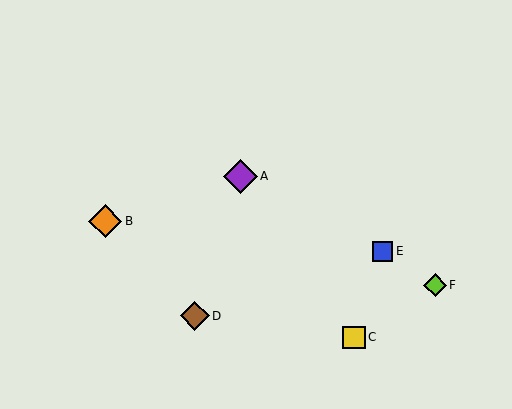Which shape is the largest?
The purple diamond (labeled A) is the largest.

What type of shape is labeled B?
Shape B is an orange diamond.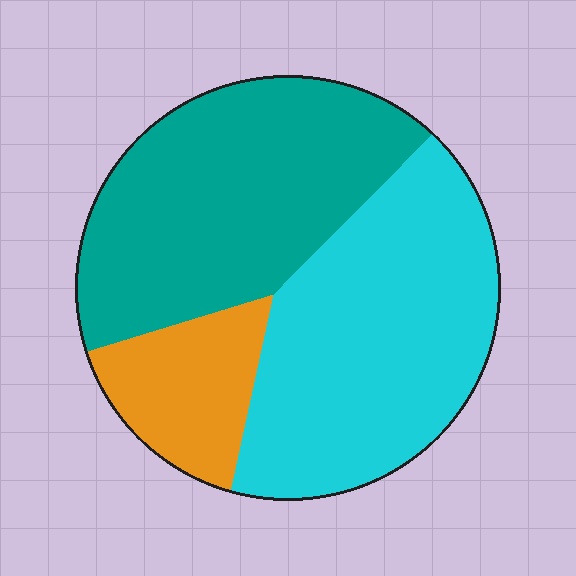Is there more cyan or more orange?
Cyan.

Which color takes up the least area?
Orange, at roughly 15%.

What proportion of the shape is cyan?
Cyan covers 44% of the shape.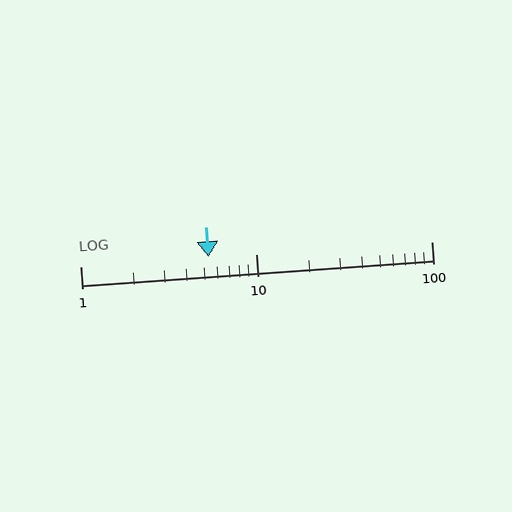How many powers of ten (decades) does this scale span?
The scale spans 2 decades, from 1 to 100.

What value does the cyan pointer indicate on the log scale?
The pointer indicates approximately 5.4.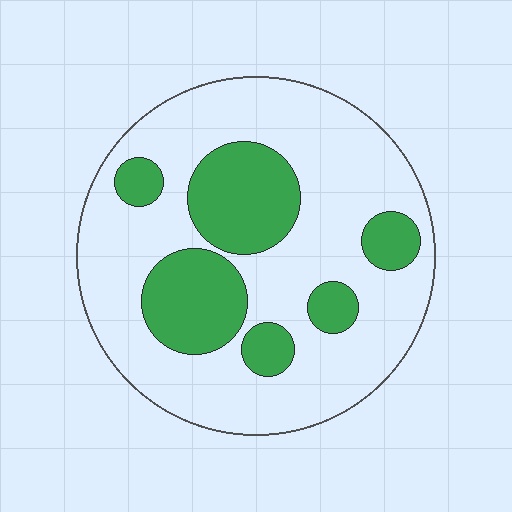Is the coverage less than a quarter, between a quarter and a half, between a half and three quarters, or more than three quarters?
Between a quarter and a half.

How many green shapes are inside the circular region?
6.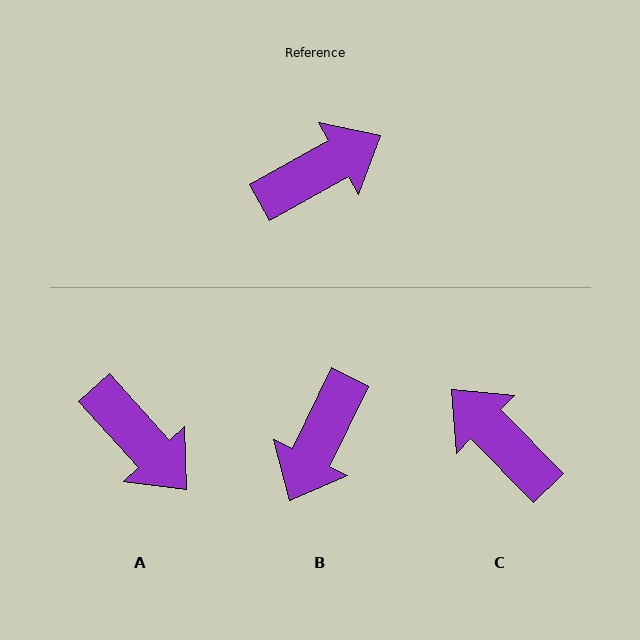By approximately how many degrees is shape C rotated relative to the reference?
Approximately 106 degrees counter-clockwise.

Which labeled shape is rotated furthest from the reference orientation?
B, about 145 degrees away.